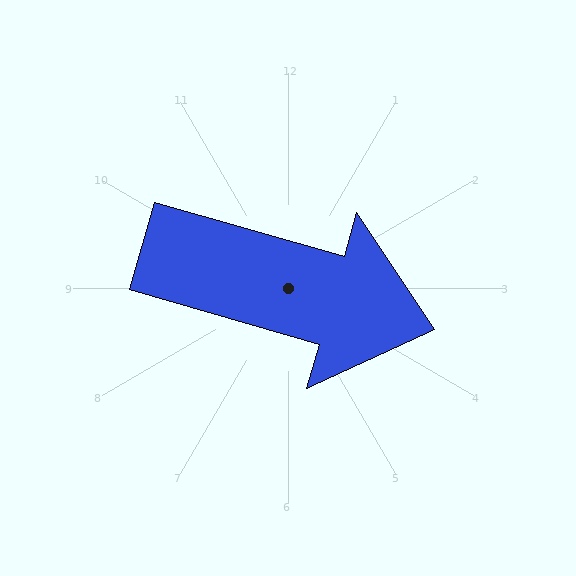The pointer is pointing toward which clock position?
Roughly 4 o'clock.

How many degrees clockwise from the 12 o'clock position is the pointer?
Approximately 106 degrees.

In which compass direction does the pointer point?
East.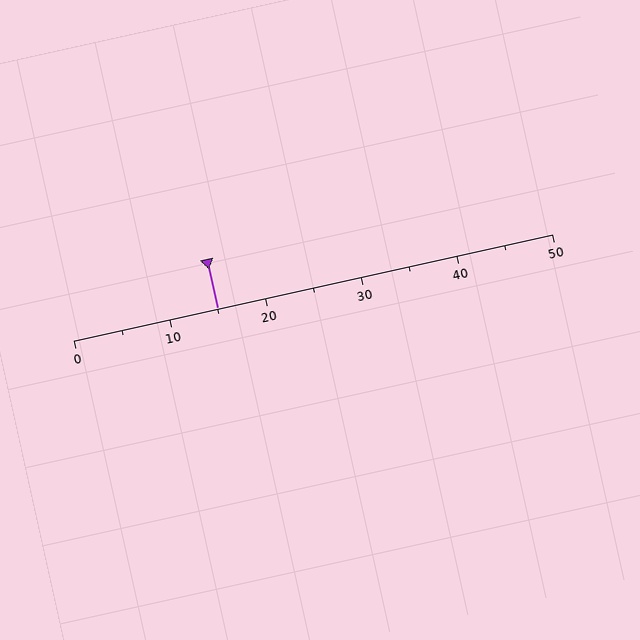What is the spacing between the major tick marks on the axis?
The major ticks are spaced 10 apart.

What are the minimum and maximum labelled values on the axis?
The axis runs from 0 to 50.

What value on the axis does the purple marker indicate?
The marker indicates approximately 15.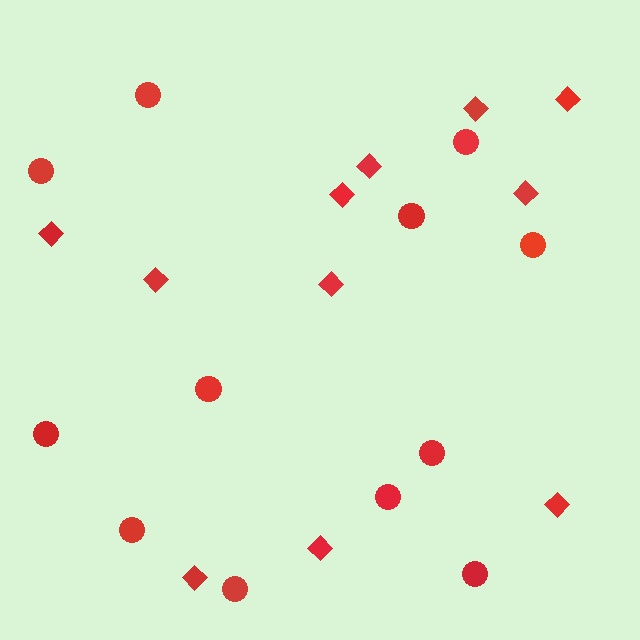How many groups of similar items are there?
There are 2 groups: one group of circles (12) and one group of diamonds (11).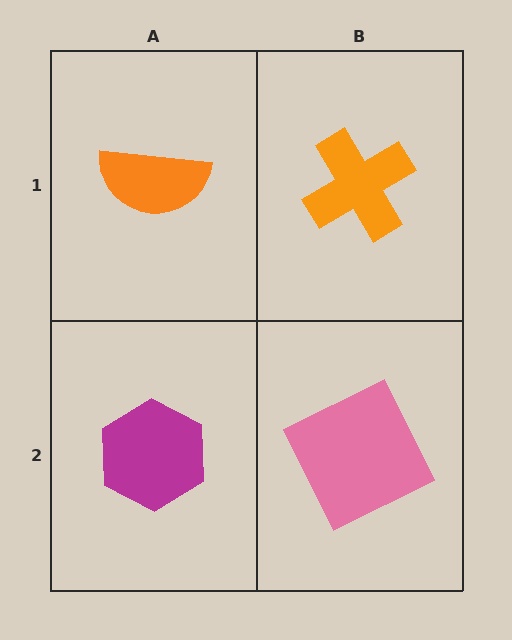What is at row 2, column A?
A magenta hexagon.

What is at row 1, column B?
An orange cross.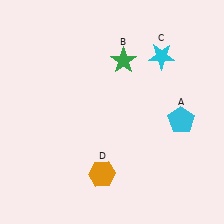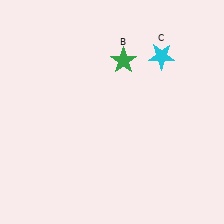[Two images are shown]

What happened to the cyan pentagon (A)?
The cyan pentagon (A) was removed in Image 2. It was in the bottom-right area of Image 1.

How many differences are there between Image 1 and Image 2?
There are 2 differences between the two images.